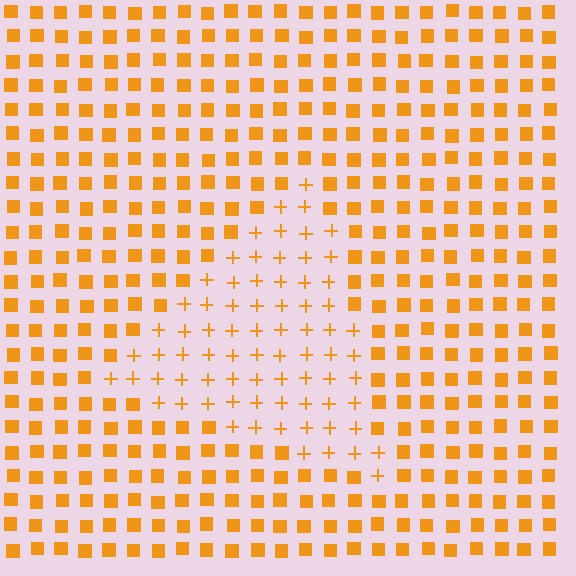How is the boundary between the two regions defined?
The boundary is defined by a change in element shape: plus signs inside vs. squares outside. All elements share the same color and spacing.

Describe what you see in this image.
The image is filled with small orange elements arranged in a uniform grid. A triangle-shaped region contains plus signs, while the surrounding area contains squares. The boundary is defined purely by the change in element shape.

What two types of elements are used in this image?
The image uses plus signs inside the triangle region and squares outside it.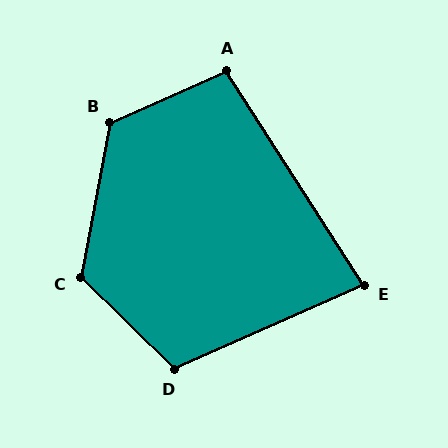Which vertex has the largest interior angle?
B, at approximately 124 degrees.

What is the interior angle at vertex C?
Approximately 124 degrees (obtuse).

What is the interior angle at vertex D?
Approximately 112 degrees (obtuse).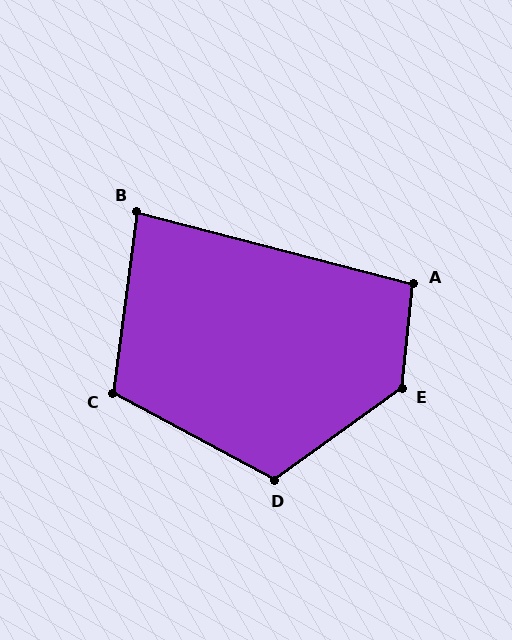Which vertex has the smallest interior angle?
B, at approximately 83 degrees.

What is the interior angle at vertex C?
Approximately 111 degrees (obtuse).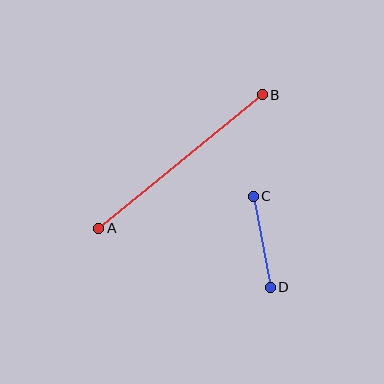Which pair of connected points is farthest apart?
Points A and B are farthest apart.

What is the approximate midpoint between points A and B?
The midpoint is at approximately (181, 162) pixels.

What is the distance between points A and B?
The distance is approximately 211 pixels.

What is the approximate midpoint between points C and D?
The midpoint is at approximately (262, 242) pixels.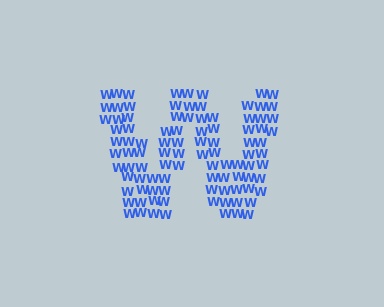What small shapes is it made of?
It is made of small letter W's.